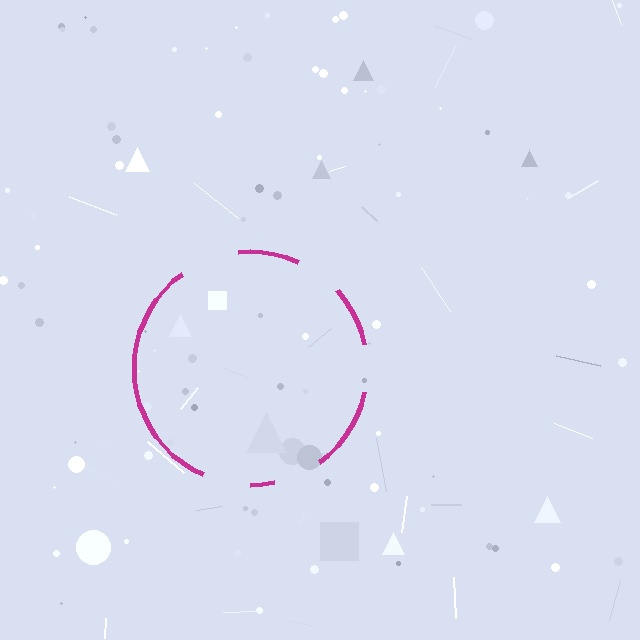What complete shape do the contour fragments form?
The contour fragments form a circle.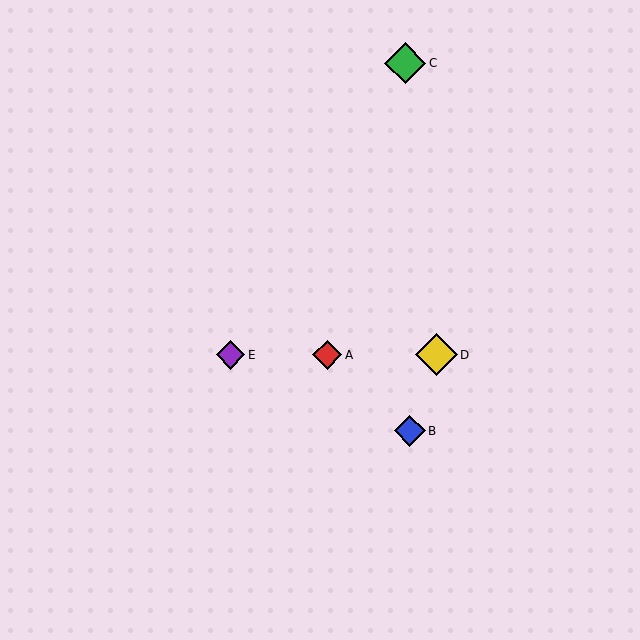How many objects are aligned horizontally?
3 objects (A, D, E) are aligned horizontally.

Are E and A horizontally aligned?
Yes, both are at y≈355.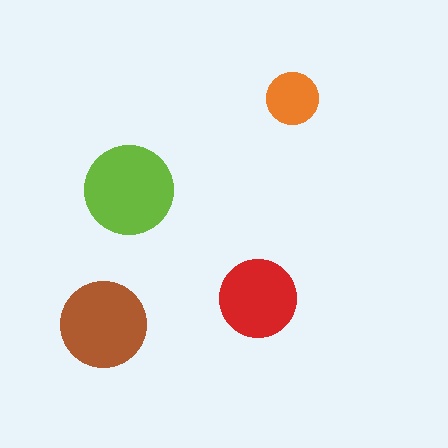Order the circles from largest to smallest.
the lime one, the brown one, the red one, the orange one.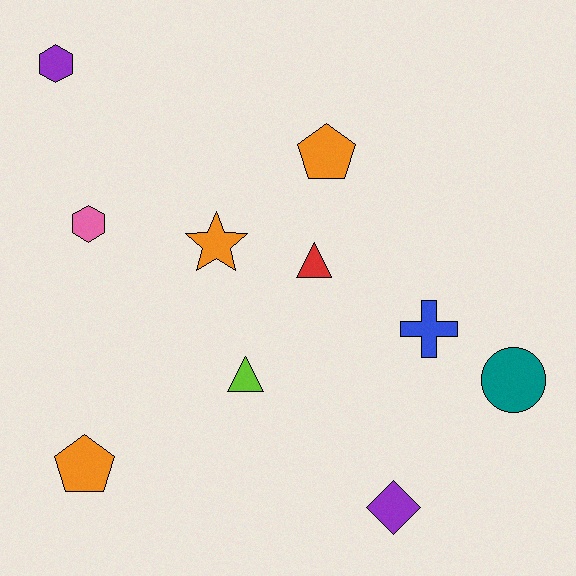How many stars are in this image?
There is 1 star.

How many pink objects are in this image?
There is 1 pink object.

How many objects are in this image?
There are 10 objects.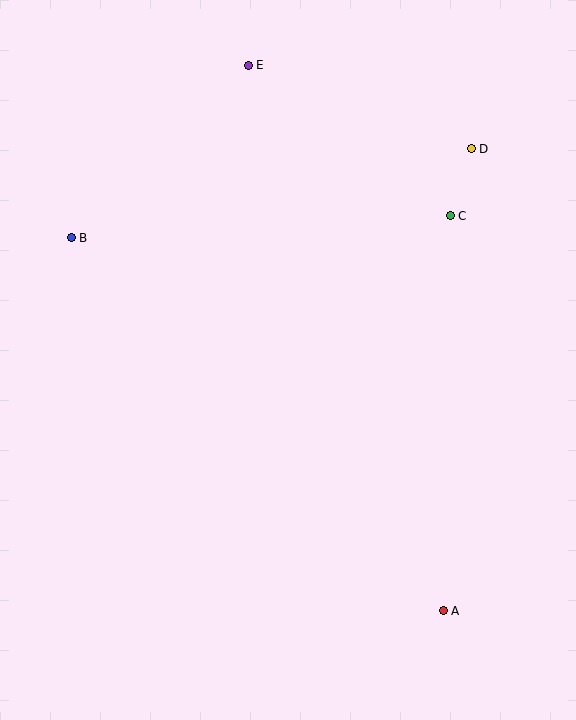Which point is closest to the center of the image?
Point C at (450, 216) is closest to the center.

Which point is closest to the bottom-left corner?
Point A is closest to the bottom-left corner.